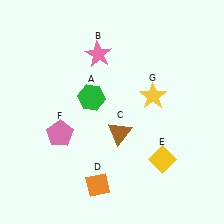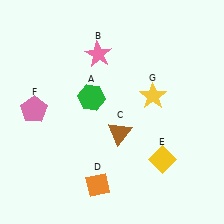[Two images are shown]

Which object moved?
The pink pentagon (F) moved left.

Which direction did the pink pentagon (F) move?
The pink pentagon (F) moved left.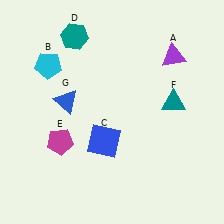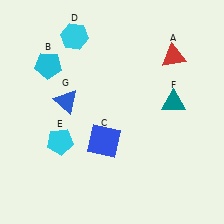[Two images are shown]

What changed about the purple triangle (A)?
In Image 1, A is purple. In Image 2, it changed to red.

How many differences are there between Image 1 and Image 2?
There are 3 differences between the two images.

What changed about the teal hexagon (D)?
In Image 1, D is teal. In Image 2, it changed to cyan.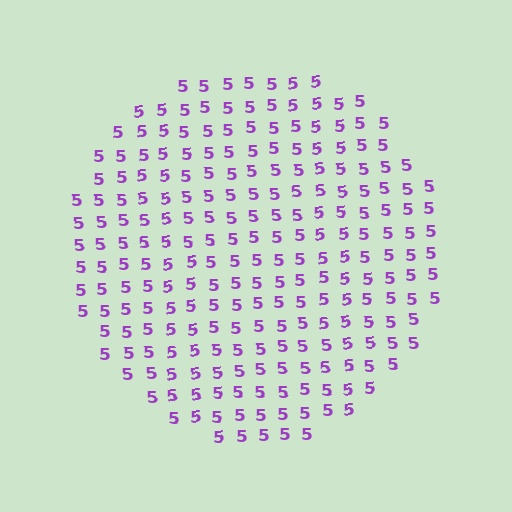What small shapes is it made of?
It is made of small digit 5's.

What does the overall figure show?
The overall figure shows a circle.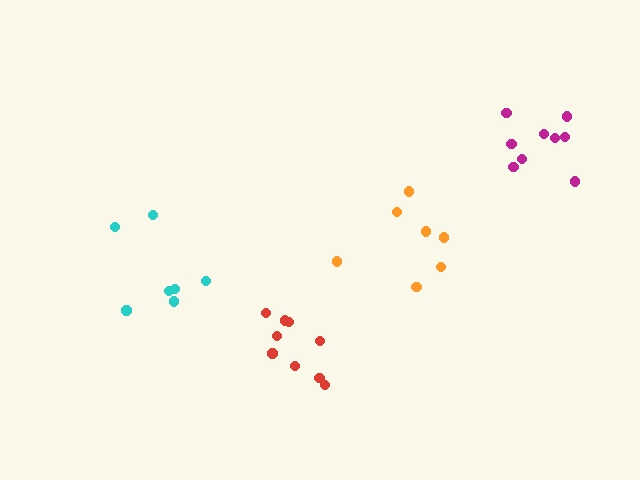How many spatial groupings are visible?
There are 4 spatial groupings.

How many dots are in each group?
Group 1: 9 dots, Group 2: 9 dots, Group 3: 7 dots, Group 4: 7 dots (32 total).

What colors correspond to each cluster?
The clusters are colored: red, magenta, cyan, orange.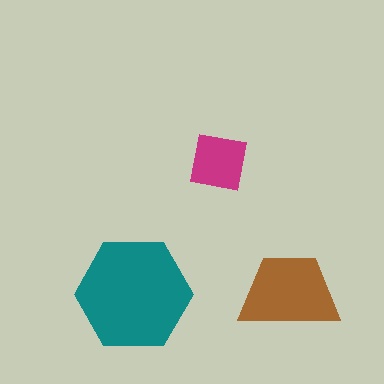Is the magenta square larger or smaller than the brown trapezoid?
Smaller.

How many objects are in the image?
There are 3 objects in the image.